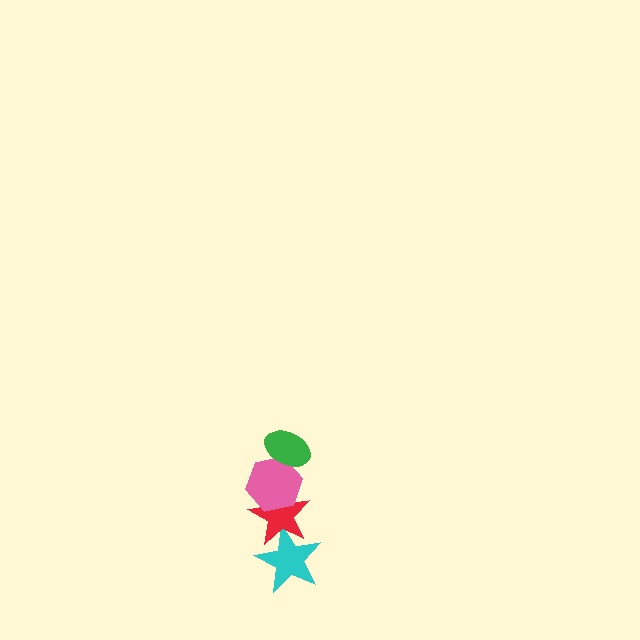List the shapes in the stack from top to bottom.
From top to bottom: the green ellipse, the pink hexagon, the red star, the cyan star.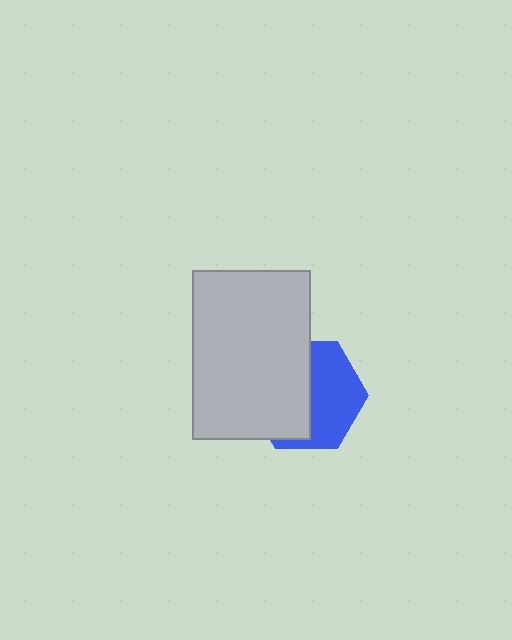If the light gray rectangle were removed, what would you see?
You would see the complete blue hexagon.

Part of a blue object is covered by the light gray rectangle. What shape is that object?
It is a hexagon.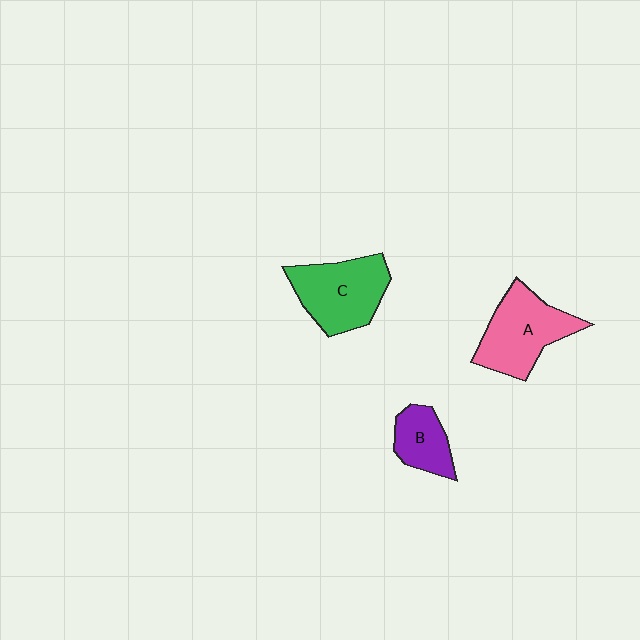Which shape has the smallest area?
Shape B (purple).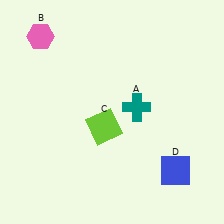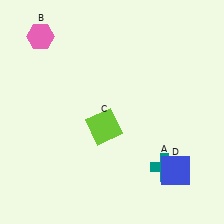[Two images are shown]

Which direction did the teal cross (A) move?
The teal cross (A) moved down.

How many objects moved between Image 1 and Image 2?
1 object moved between the two images.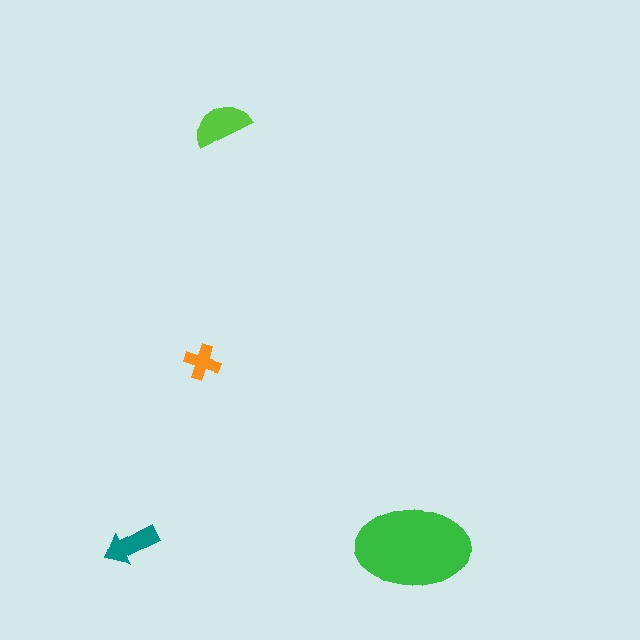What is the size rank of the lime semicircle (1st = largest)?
2nd.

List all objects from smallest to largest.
The orange cross, the teal arrow, the lime semicircle, the green ellipse.